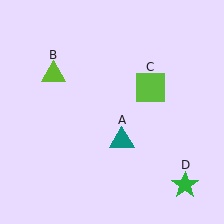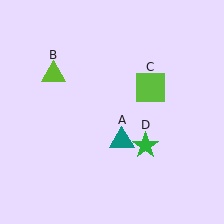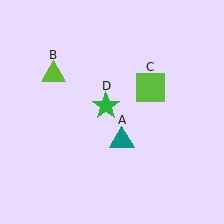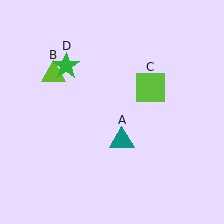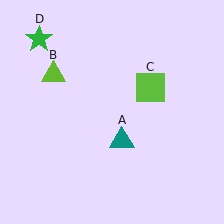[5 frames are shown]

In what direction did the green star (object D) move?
The green star (object D) moved up and to the left.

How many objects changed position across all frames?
1 object changed position: green star (object D).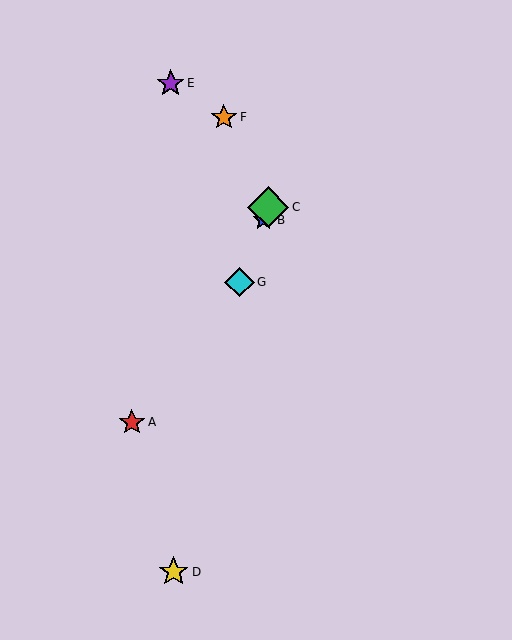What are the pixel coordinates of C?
Object C is at (268, 207).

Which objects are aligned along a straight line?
Objects B, C, G are aligned along a straight line.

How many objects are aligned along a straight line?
3 objects (B, C, G) are aligned along a straight line.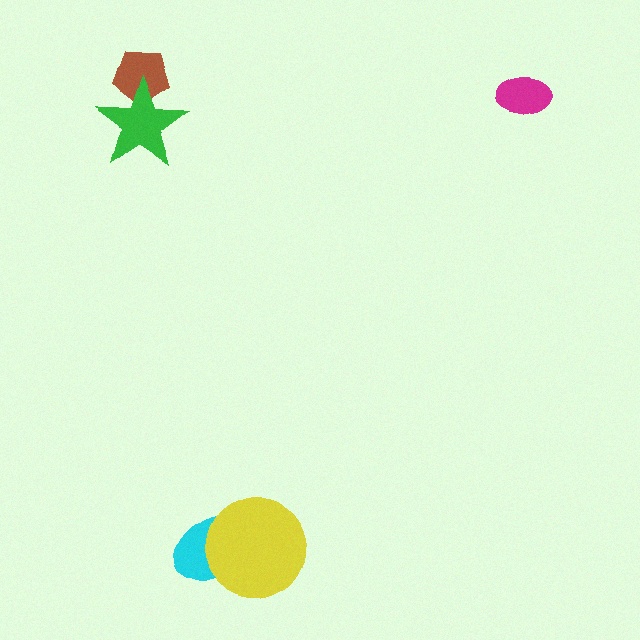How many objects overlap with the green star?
1 object overlaps with the green star.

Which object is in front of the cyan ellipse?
The yellow circle is in front of the cyan ellipse.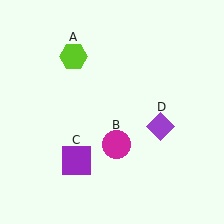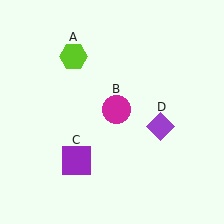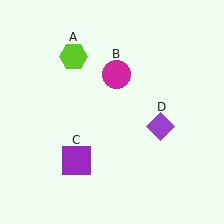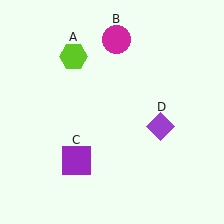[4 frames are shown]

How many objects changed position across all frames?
1 object changed position: magenta circle (object B).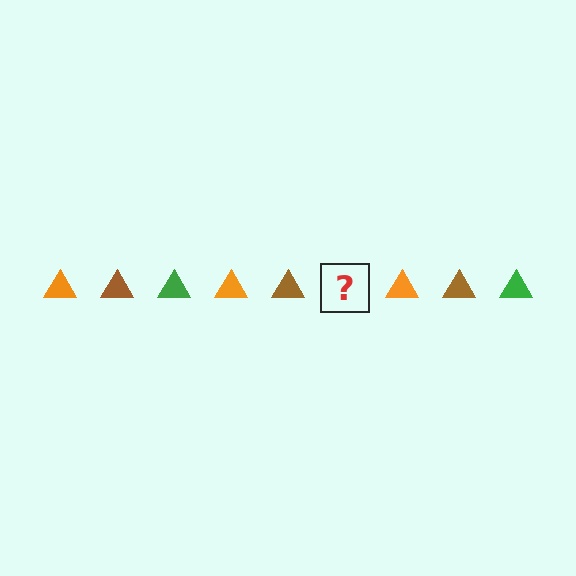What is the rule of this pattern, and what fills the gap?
The rule is that the pattern cycles through orange, brown, green triangles. The gap should be filled with a green triangle.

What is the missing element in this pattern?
The missing element is a green triangle.